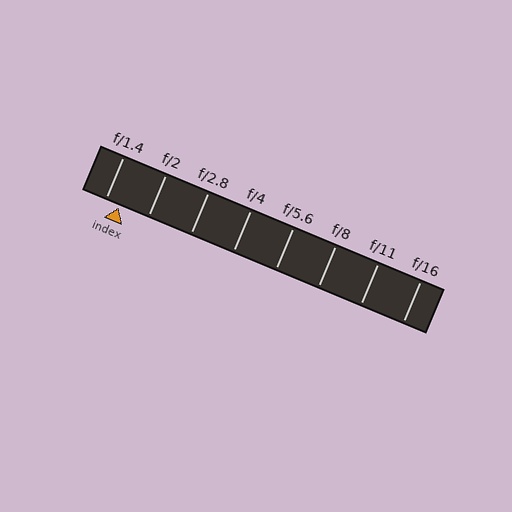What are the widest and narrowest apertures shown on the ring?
The widest aperture shown is f/1.4 and the narrowest is f/16.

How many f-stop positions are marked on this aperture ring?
There are 8 f-stop positions marked.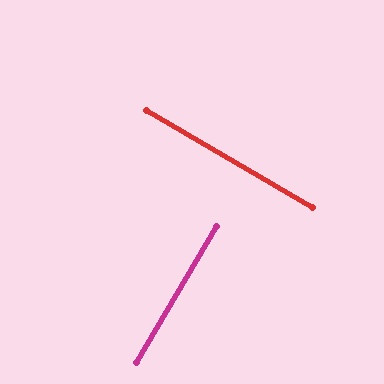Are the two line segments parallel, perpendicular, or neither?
Perpendicular — they meet at approximately 90°.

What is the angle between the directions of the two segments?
Approximately 90 degrees.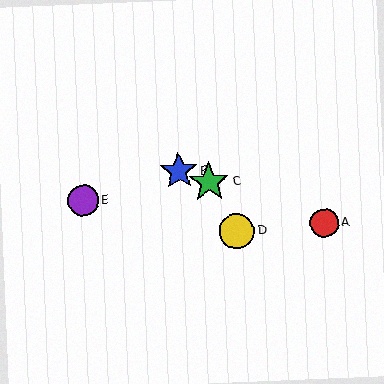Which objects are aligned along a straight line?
Objects A, B, C are aligned along a straight line.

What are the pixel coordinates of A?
Object A is at (324, 223).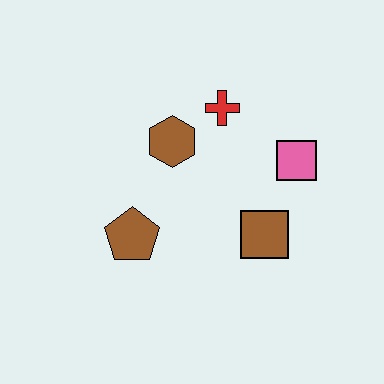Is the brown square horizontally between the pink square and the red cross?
Yes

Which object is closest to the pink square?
The brown square is closest to the pink square.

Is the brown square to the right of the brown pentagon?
Yes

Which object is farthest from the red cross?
The brown pentagon is farthest from the red cross.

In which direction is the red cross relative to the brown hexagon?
The red cross is to the right of the brown hexagon.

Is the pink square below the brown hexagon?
Yes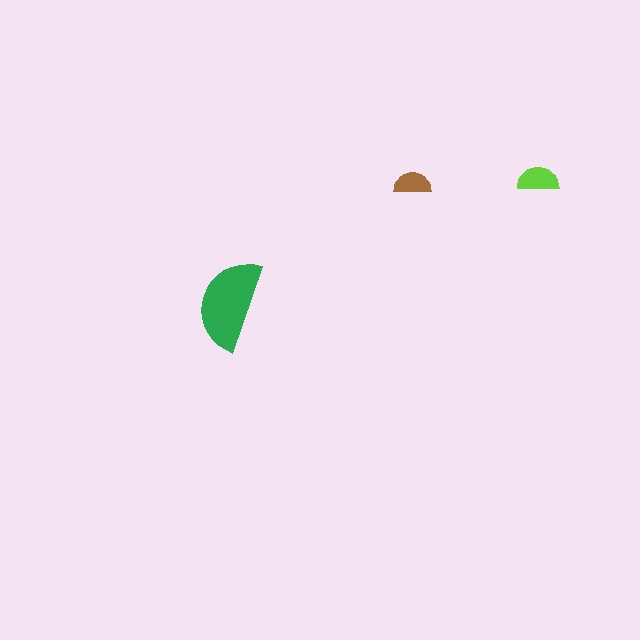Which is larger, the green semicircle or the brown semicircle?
The green one.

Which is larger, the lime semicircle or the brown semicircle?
The lime one.